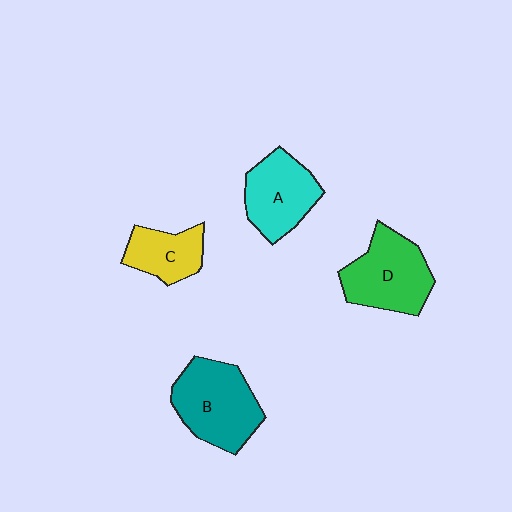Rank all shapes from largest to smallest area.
From largest to smallest: B (teal), D (green), A (cyan), C (yellow).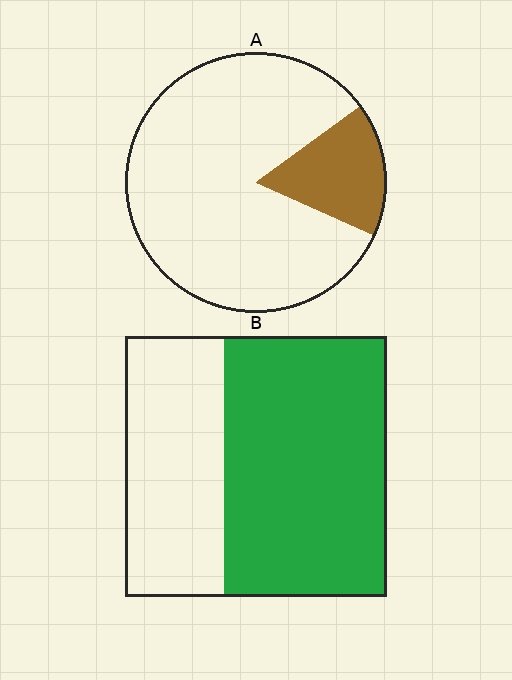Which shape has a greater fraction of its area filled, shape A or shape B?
Shape B.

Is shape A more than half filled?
No.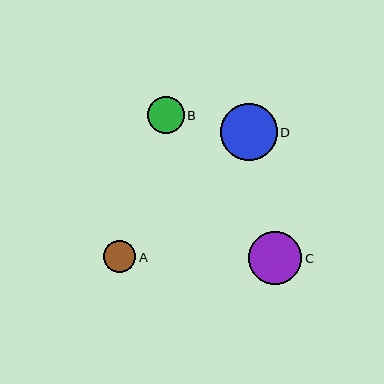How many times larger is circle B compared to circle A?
Circle B is approximately 1.2 times the size of circle A.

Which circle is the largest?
Circle D is the largest with a size of approximately 56 pixels.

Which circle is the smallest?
Circle A is the smallest with a size of approximately 32 pixels.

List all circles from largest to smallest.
From largest to smallest: D, C, B, A.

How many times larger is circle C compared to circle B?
Circle C is approximately 1.5 times the size of circle B.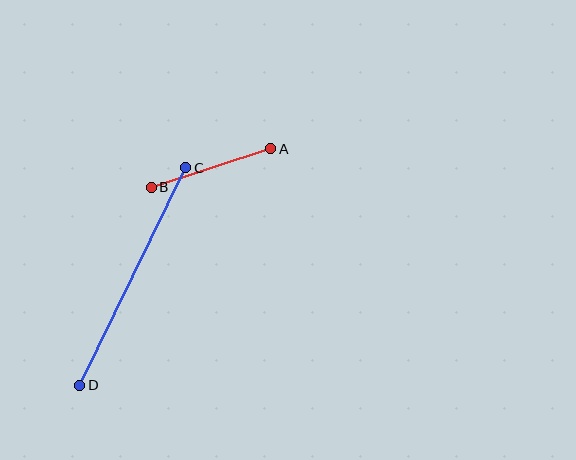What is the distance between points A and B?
The distance is approximately 125 pixels.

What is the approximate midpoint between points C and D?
The midpoint is at approximately (133, 277) pixels.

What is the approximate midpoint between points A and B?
The midpoint is at approximately (211, 168) pixels.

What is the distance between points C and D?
The distance is approximately 242 pixels.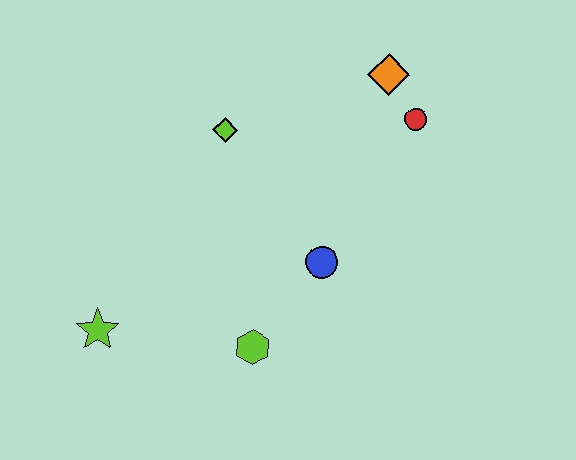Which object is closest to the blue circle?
The lime hexagon is closest to the blue circle.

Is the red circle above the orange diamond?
No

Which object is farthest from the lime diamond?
The lime star is farthest from the lime diamond.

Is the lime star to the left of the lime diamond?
Yes